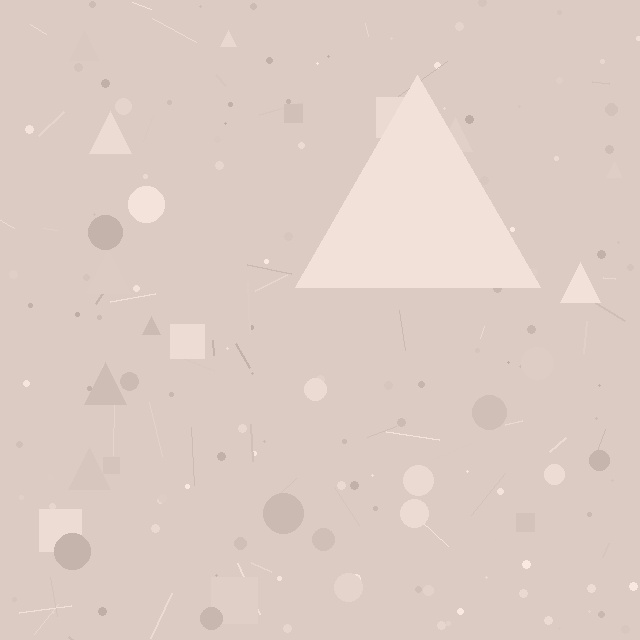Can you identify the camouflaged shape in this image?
The camouflaged shape is a triangle.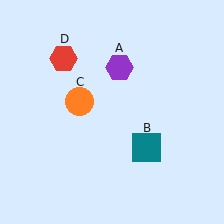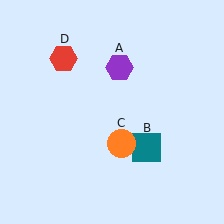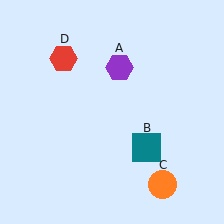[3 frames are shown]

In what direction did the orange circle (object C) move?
The orange circle (object C) moved down and to the right.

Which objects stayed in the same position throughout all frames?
Purple hexagon (object A) and teal square (object B) and red hexagon (object D) remained stationary.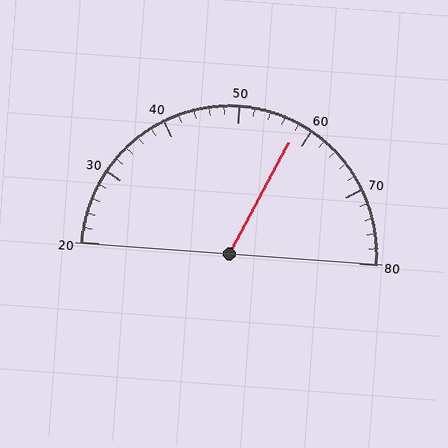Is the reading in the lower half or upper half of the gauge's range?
The reading is in the upper half of the range (20 to 80).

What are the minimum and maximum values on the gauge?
The gauge ranges from 20 to 80.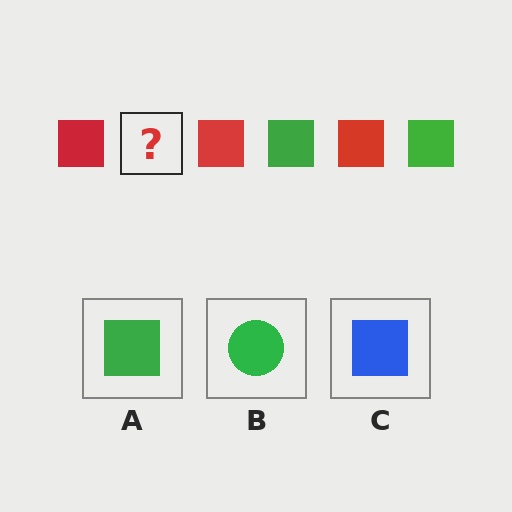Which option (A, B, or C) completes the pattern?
A.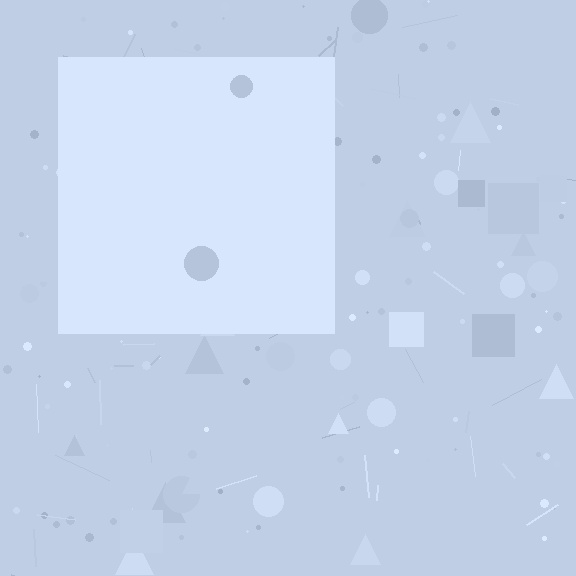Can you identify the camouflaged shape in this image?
The camouflaged shape is a square.